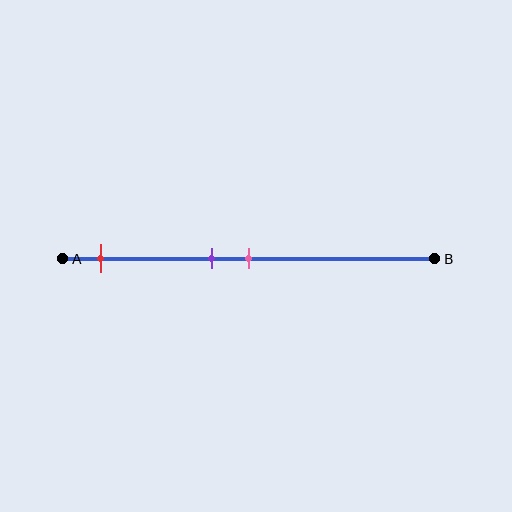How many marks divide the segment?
There are 3 marks dividing the segment.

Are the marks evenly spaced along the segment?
No, the marks are not evenly spaced.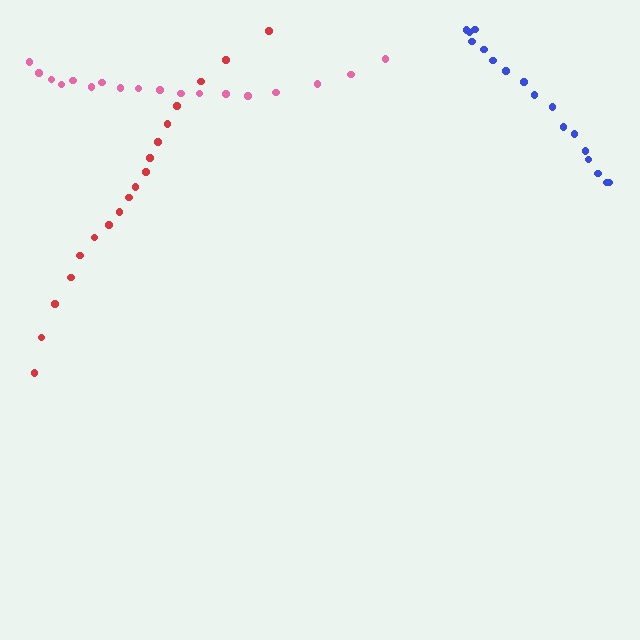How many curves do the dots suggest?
There are 3 distinct paths.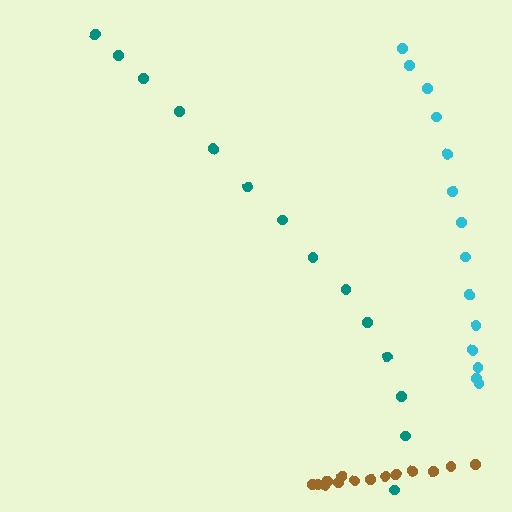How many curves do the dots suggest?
There are 3 distinct paths.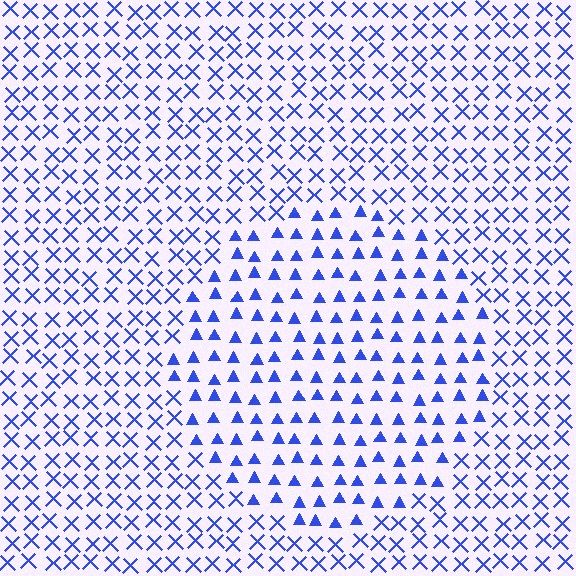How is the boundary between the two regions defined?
The boundary is defined by a change in element shape: triangles inside vs. X marks outside. All elements share the same color and spacing.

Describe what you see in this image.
The image is filled with small blue elements arranged in a uniform grid. A circle-shaped region contains triangles, while the surrounding area contains X marks. The boundary is defined purely by the change in element shape.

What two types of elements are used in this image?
The image uses triangles inside the circle region and X marks outside it.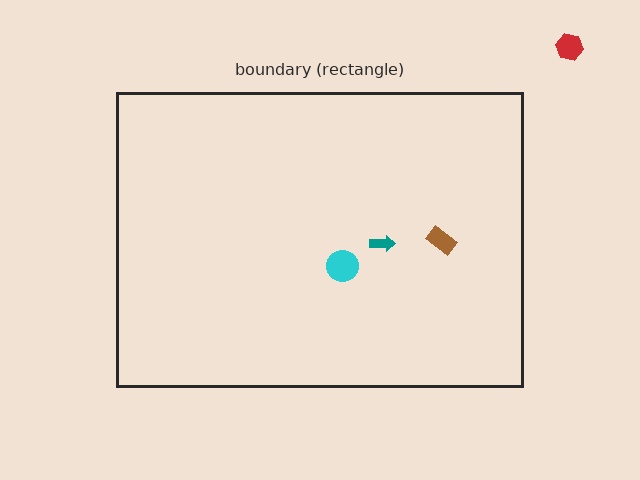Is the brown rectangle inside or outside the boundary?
Inside.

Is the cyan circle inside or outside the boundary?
Inside.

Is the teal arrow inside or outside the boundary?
Inside.